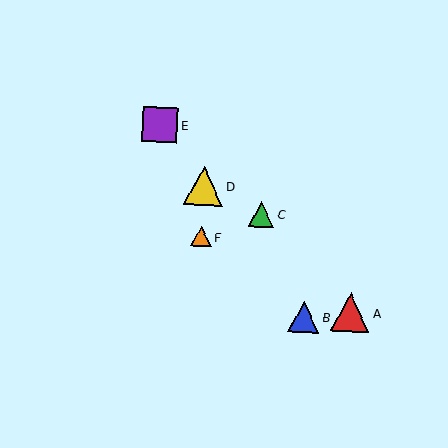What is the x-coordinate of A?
Object A is at x≈350.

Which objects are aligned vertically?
Objects D, F are aligned vertically.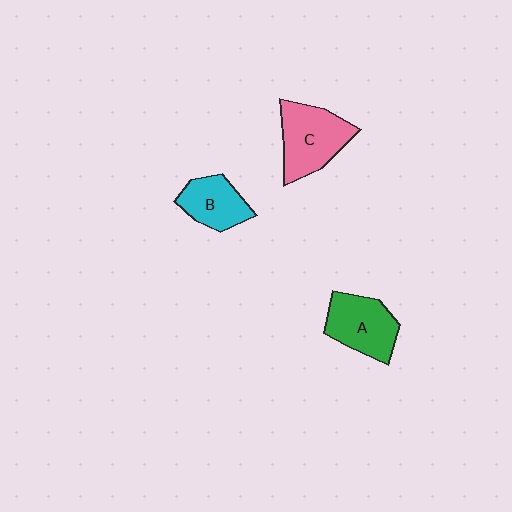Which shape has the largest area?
Shape C (pink).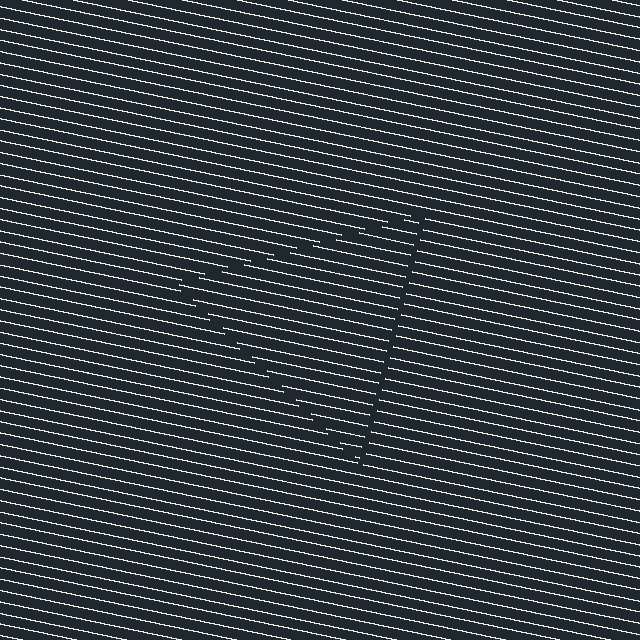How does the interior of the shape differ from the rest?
The interior of the shape contains the same grating, shifted by half a period — the contour is defined by the phase discontinuity where line-ends from the inner and outer gratings abut.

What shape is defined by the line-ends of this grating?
An illusory triangle. The interior of the shape contains the same grating, shifted by half a period — the contour is defined by the phase discontinuity where line-ends from the inner and outer gratings abut.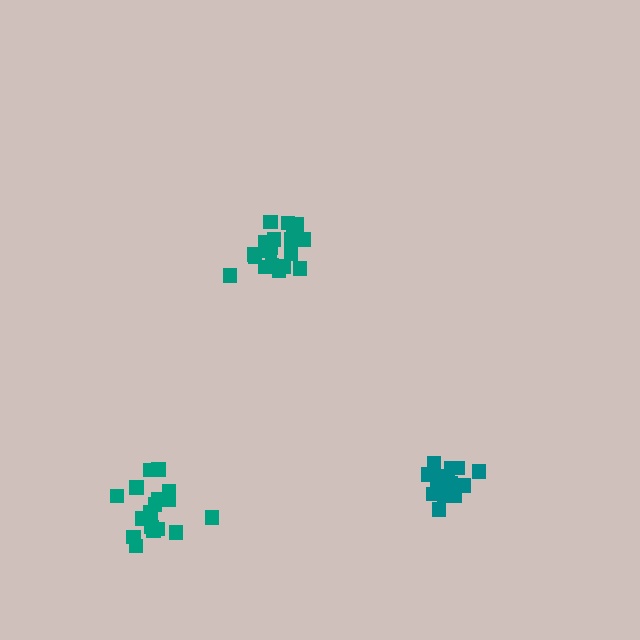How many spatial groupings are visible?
There are 3 spatial groupings.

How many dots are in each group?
Group 1: 14 dots, Group 2: 20 dots, Group 3: 18 dots (52 total).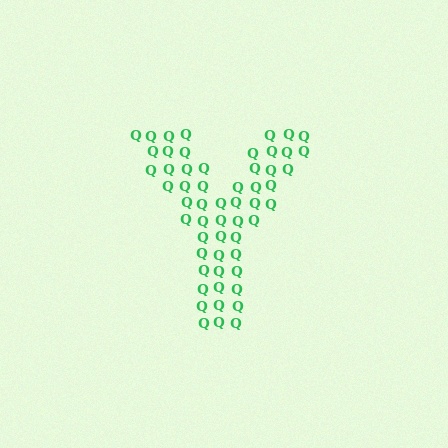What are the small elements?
The small elements are letter Q's.